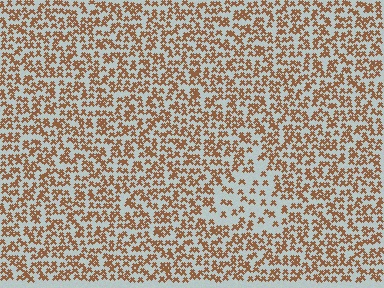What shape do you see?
I see a triangle.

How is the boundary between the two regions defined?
The boundary is defined by a change in element density (approximately 2.0x ratio). All elements are the same color, size, and shape.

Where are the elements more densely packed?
The elements are more densely packed outside the triangle boundary.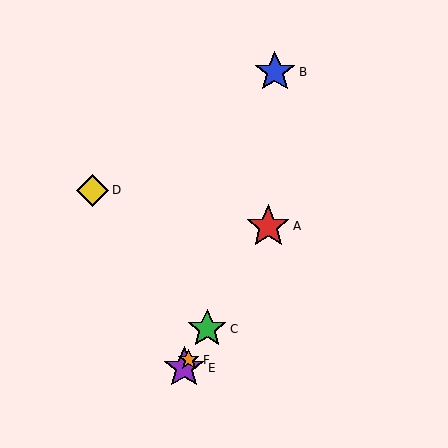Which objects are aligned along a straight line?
Objects A, C, E, F are aligned along a straight line.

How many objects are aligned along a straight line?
4 objects (A, C, E, F) are aligned along a straight line.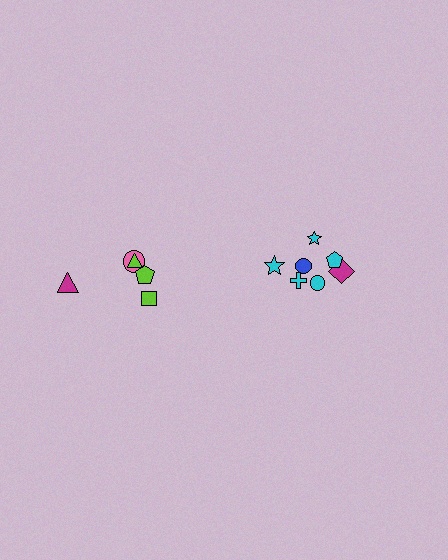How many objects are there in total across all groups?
There are 12 objects.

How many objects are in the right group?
There are 7 objects.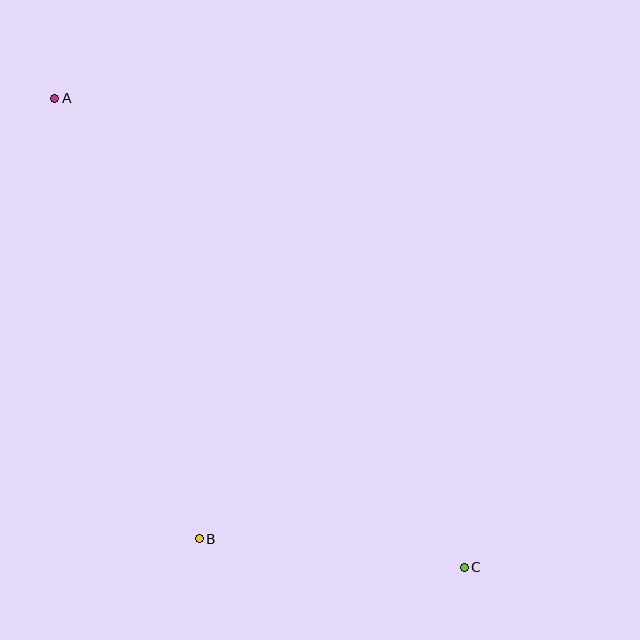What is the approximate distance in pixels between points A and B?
The distance between A and B is approximately 463 pixels.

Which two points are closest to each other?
Points B and C are closest to each other.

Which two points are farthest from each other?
Points A and C are farthest from each other.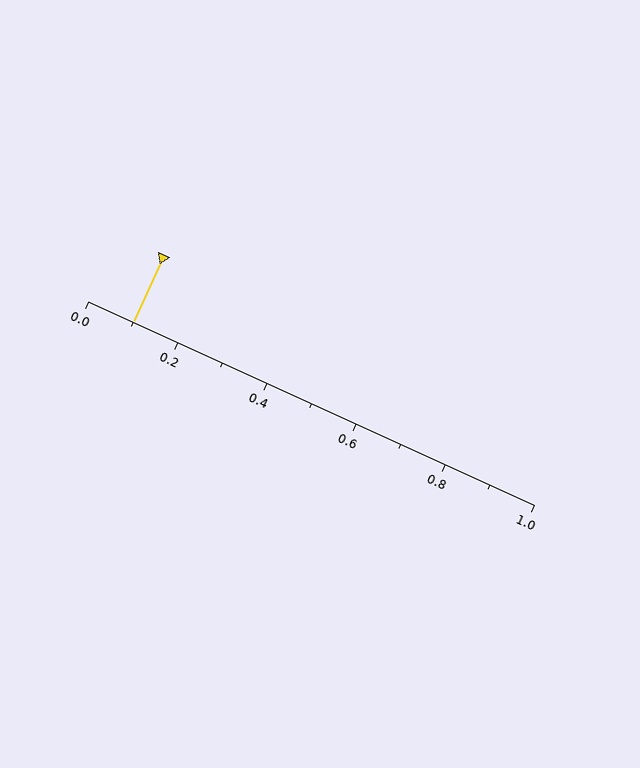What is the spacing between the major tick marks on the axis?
The major ticks are spaced 0.2 apart.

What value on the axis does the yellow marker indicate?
The marker indicates approximately 0.1.